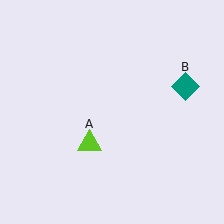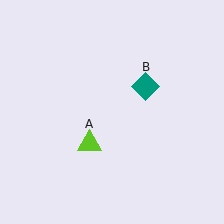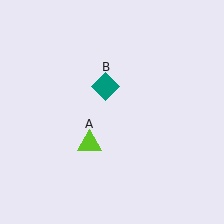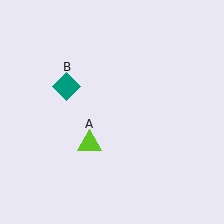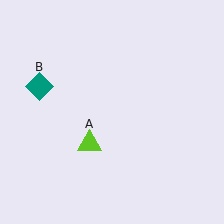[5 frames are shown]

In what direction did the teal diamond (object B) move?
The teal diamond (object B) moved left.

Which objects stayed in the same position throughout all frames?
Lime triangle (object A) remained stationary.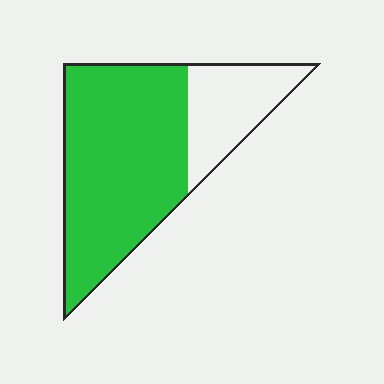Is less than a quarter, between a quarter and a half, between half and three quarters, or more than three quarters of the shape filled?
Between half and three quarters.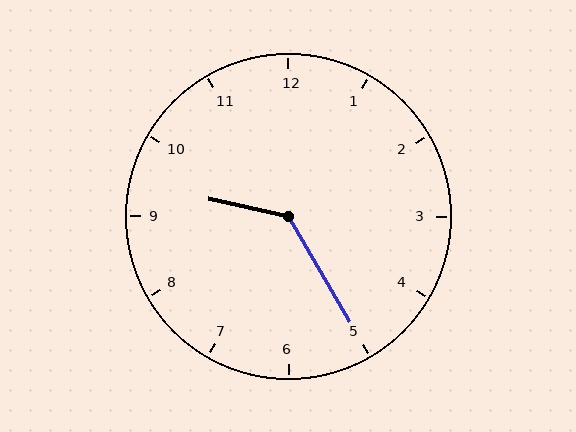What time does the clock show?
9:25.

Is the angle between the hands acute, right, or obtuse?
It is obtuse.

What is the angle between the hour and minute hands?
Approximately 132 degrees.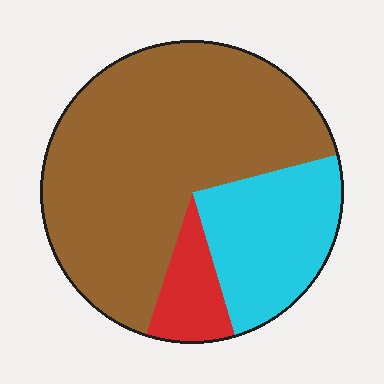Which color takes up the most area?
Brown, at roughly 65%.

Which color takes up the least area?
Red, at roughly 10%.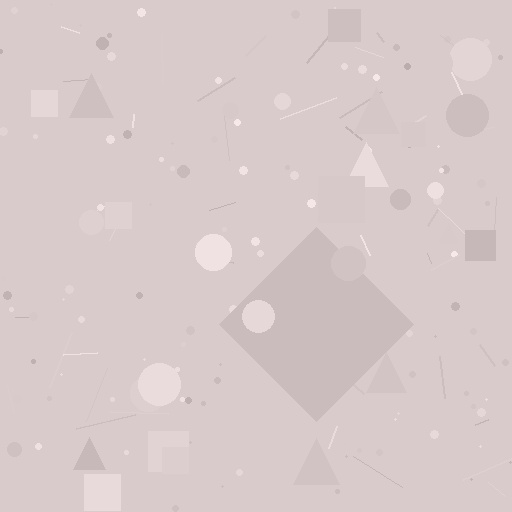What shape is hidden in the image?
A diamond is hidden in the image.